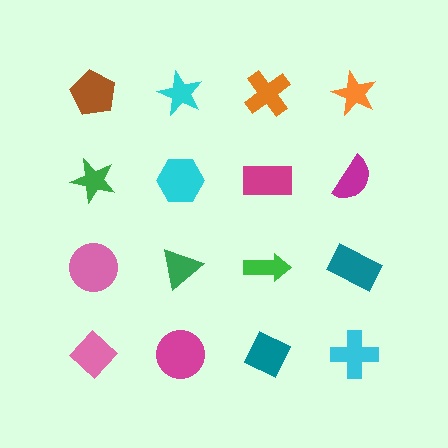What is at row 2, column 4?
A magenta semicircle.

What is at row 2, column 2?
A cyan hexagon.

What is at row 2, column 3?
A magenta rectangle.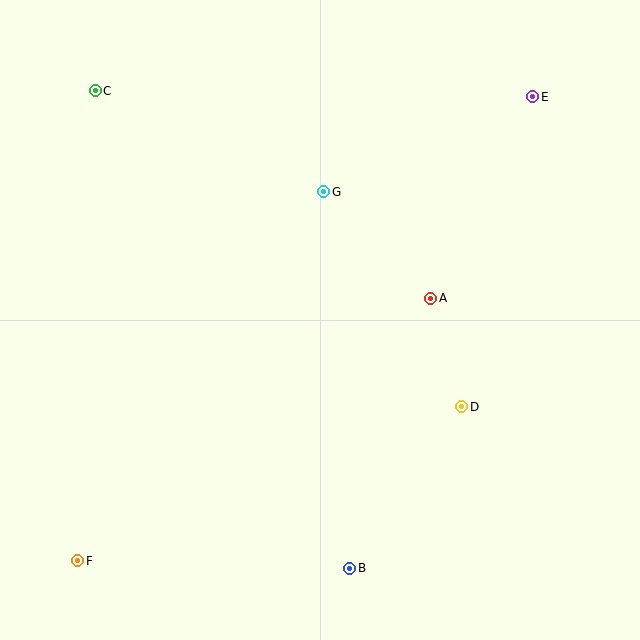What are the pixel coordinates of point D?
Point D is at (462, 407).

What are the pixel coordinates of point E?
Point E is at (532, 97).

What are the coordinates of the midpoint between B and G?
The midpoint between B and G is at (337, 380).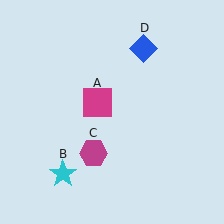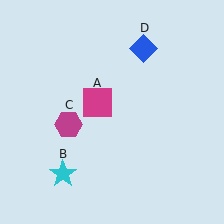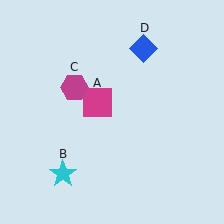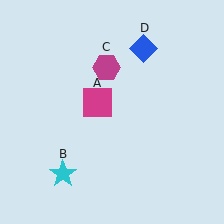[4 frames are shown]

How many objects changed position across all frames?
1 object changed position: magenta hexagon (object C).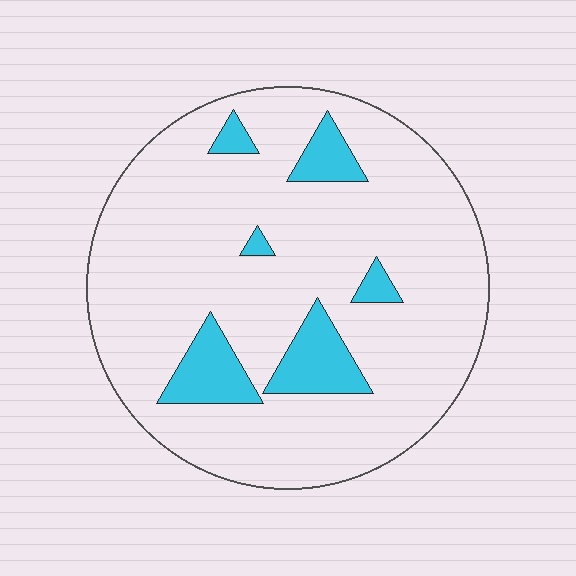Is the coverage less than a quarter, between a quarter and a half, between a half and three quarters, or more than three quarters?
Less than a quarter.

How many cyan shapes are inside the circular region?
6.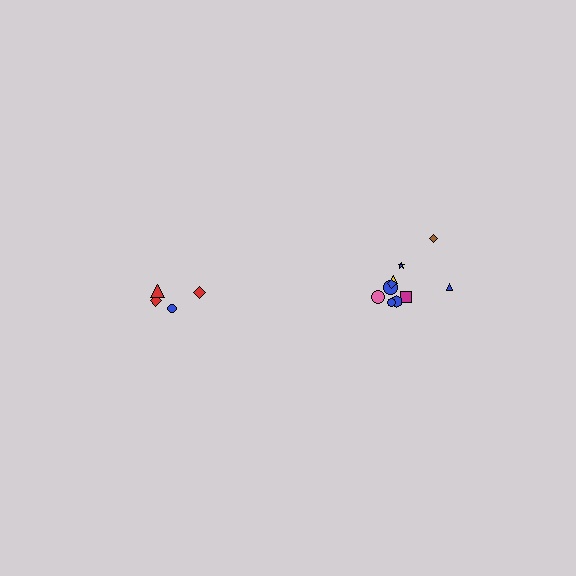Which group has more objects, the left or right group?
The right group.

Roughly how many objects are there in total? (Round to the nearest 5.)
Roughly 15 objects in total.